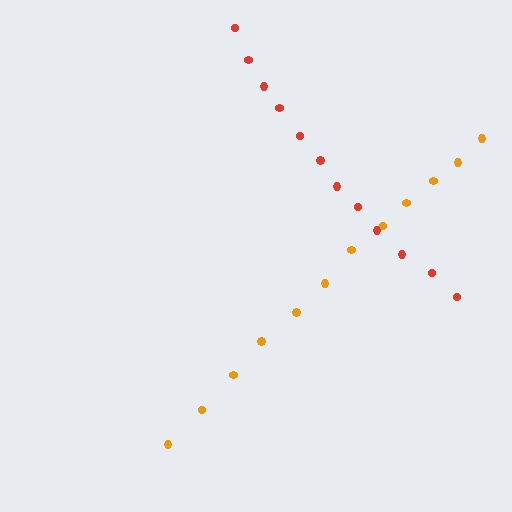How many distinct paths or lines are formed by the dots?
There are 2 distinct paths.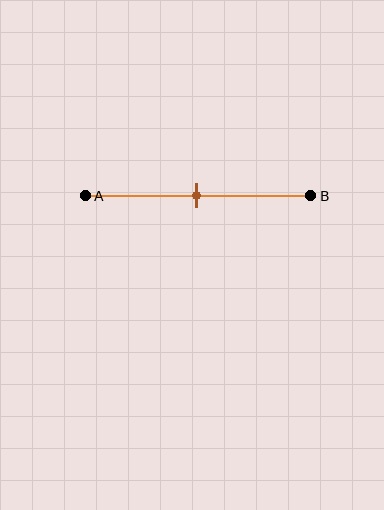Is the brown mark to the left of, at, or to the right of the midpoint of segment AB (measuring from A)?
The brown mark is approximately at the midpoint of segment AB.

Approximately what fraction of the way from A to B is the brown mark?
The brown mark is approximately 50% of the way from A to B.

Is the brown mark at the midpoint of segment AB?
Yes, the mark is approximately at the midpoint.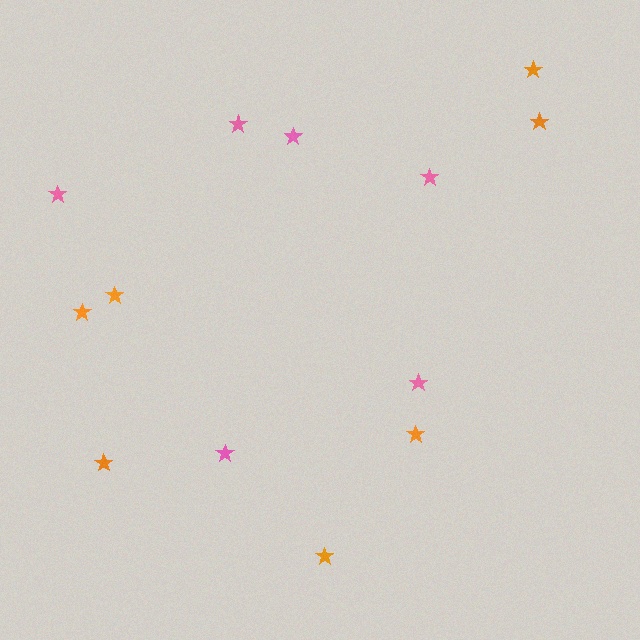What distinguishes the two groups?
There are 2 groups: one group of pink stars (6) and one group of orange stars (7).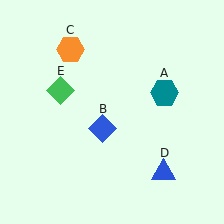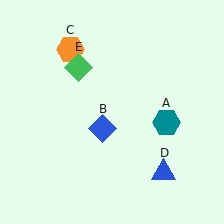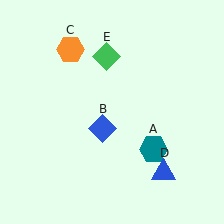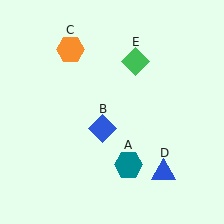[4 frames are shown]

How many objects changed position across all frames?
2 objects changed position: teal hexagon (object A), green diamond (object E).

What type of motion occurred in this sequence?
The teal hexagon (object A), green diamond (object E) rotated clockwise around the center of the scene.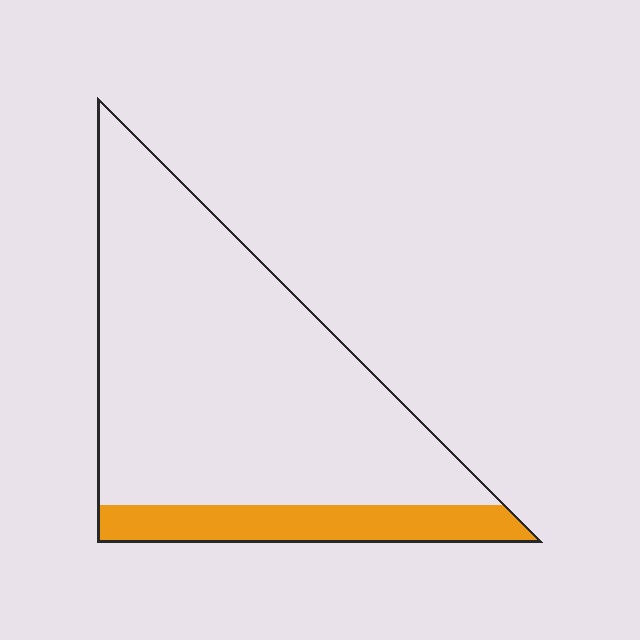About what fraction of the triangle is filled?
About one sixth (1/6).